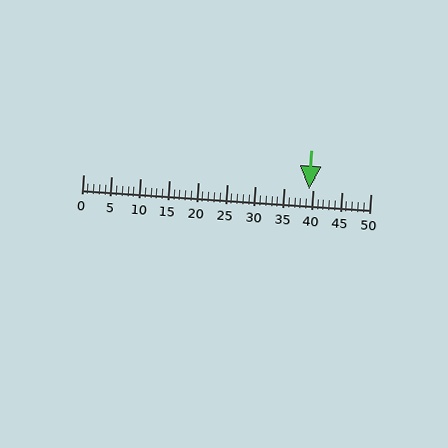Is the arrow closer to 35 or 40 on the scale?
The arrow is closer to 40.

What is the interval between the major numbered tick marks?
The major tick marks are spaced 5 units apart.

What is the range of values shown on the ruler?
The ruler shows values from 0 to 50.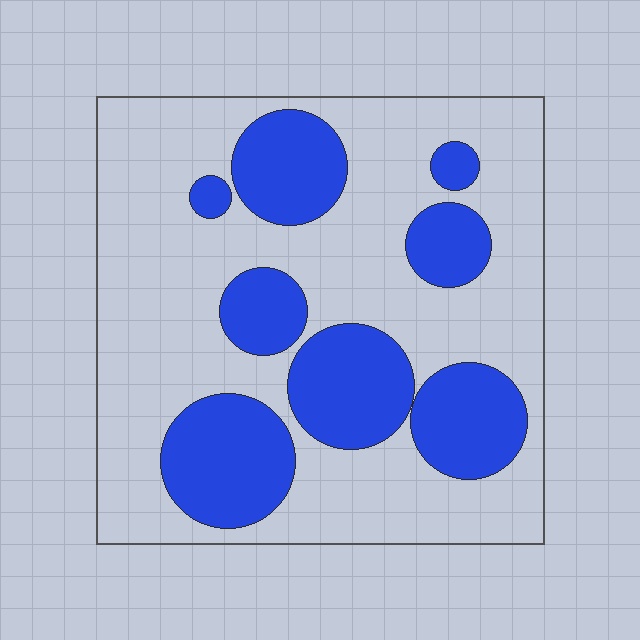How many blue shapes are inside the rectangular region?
8.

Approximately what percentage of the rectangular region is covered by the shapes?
Approximately 30%.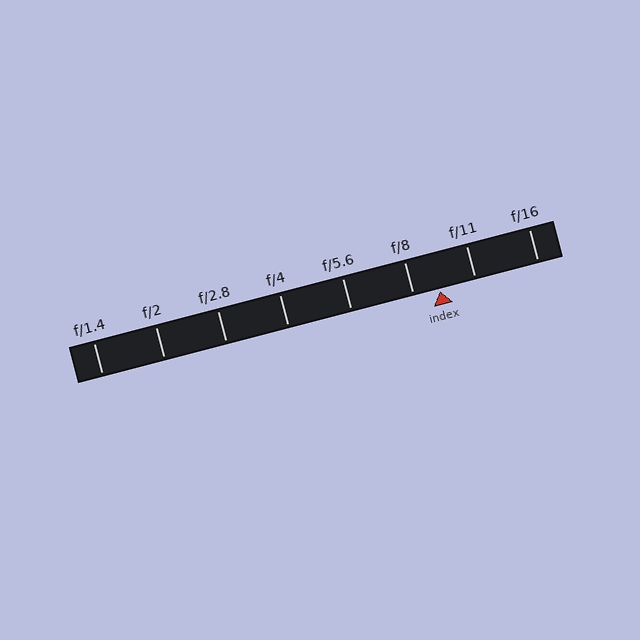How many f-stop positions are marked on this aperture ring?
There are 8 f-stop positions marked.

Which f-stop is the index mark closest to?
The index mark is closest to f/8.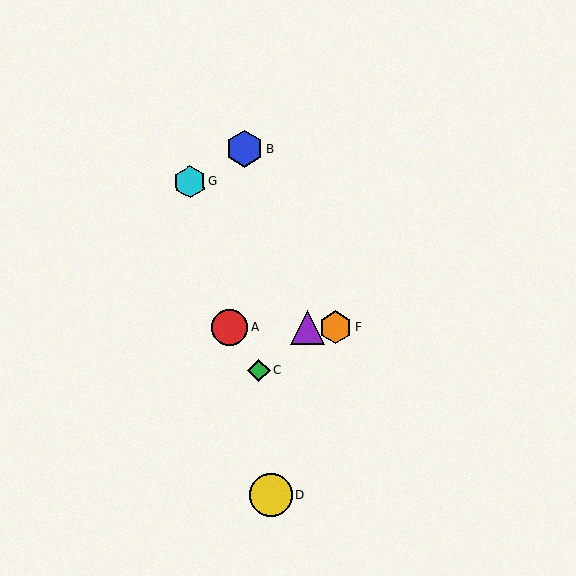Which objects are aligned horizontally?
Objects A, E, F are aligned horizontally.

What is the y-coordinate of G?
Object G is at y≈182.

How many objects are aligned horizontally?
3 objects (A, E, F) are aligned horizontally.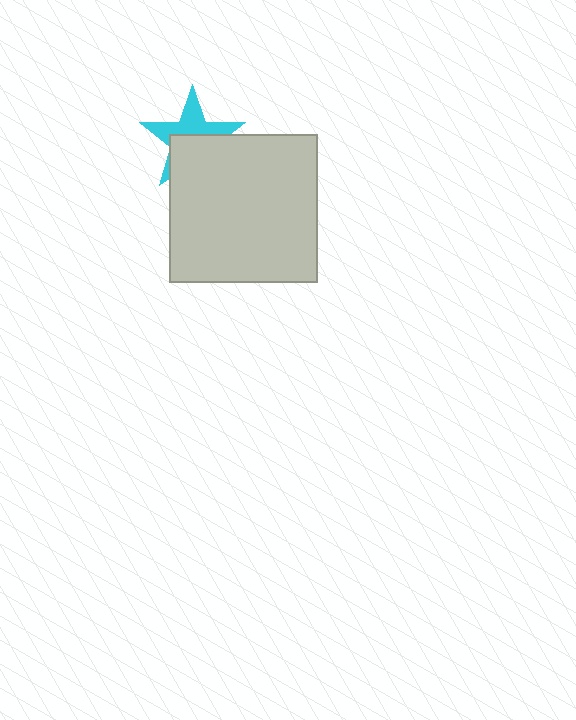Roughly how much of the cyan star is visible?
About half of it is visible (roughly 49%).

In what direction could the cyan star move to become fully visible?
The cyan star could move up. That would shift it out from behind the light gray square entirely.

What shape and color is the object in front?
The object in front is a light gray square.